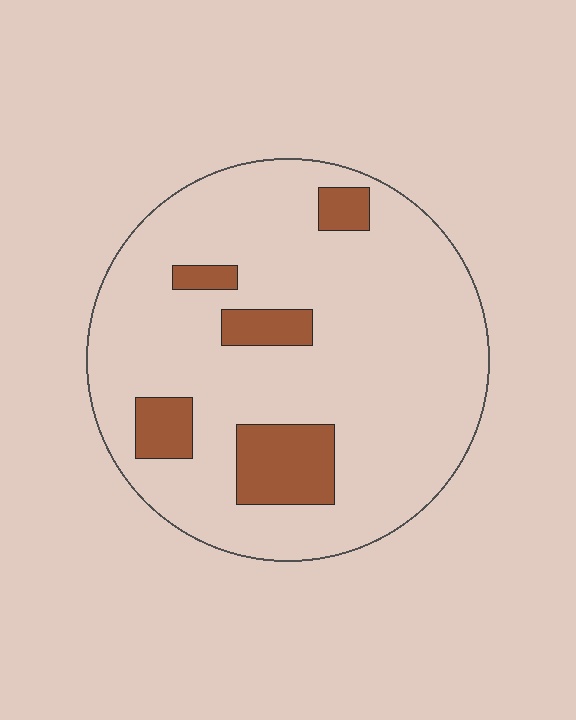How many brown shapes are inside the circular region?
5.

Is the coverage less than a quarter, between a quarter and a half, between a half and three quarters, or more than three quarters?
Less than a quarter.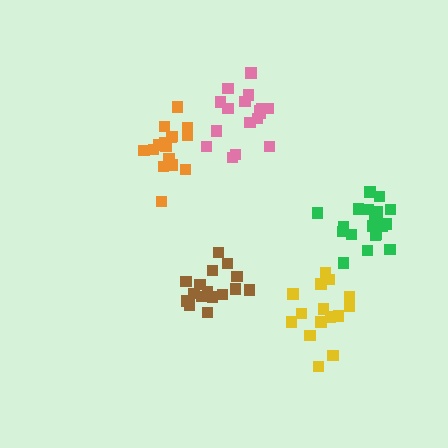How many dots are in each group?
Group 1: 21 dots, Group 2: 16 dots, Group 3: 17 dots, Group 4: 15 dots, Group 5: 16 dots (85 total).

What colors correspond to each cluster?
The clusters are colored: green, brown, pink, yellow, orange.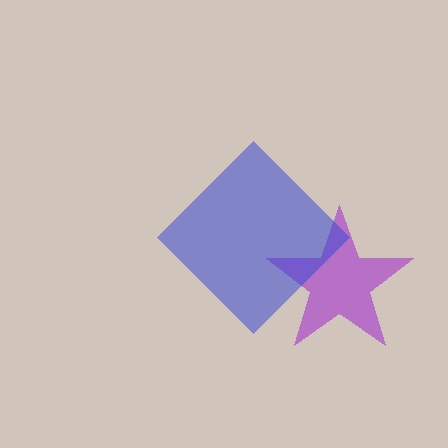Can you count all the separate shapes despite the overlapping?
Yes, there are 2 separate shapes.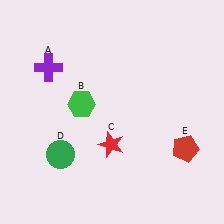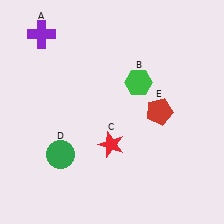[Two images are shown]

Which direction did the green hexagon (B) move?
The green hexagon (B) moved right.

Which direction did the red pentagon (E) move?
The red pentagon (E) moved up.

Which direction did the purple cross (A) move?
The purple cross (A) moved up.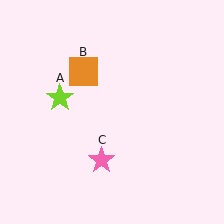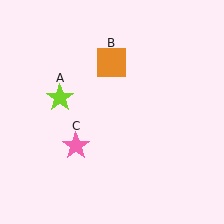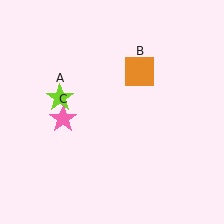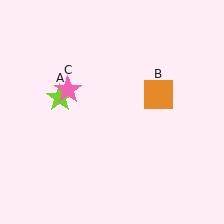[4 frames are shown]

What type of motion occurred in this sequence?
The orange square (object B), pink star (object C) rotated clockwise around the center of the scene.